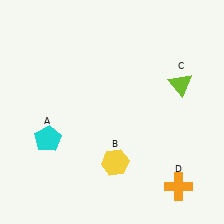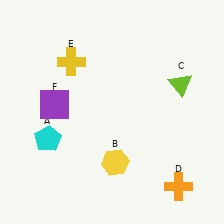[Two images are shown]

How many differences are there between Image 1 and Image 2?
There are 2 differences between the two images.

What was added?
A yellow cross (E), a purple square (F) were added in Image 2.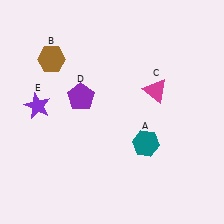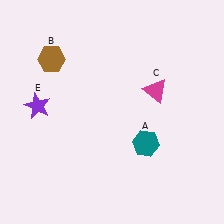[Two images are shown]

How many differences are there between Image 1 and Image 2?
There is 1 difference between the two images.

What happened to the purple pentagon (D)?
The purple pentagon (D) was removed in Image 2. It was in the top-left area of Image 1.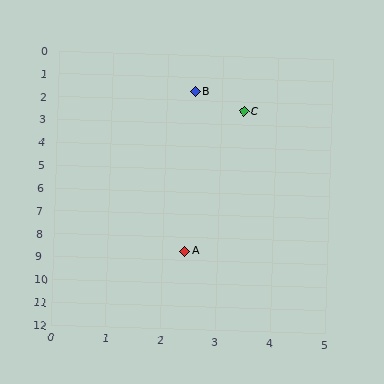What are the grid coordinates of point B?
Point B is at approximately (2.5, 1.6).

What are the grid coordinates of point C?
Point C is at approximately (3.4, 2.4).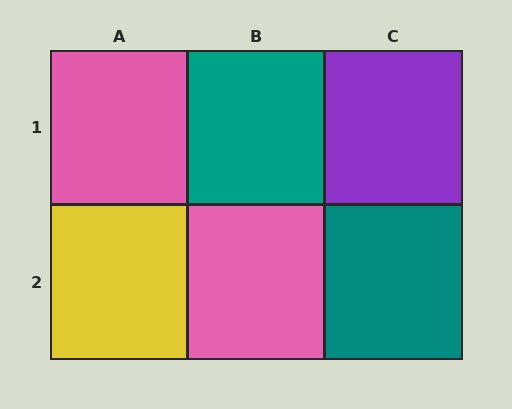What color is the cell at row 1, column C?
Purple.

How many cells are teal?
2 cells are teal.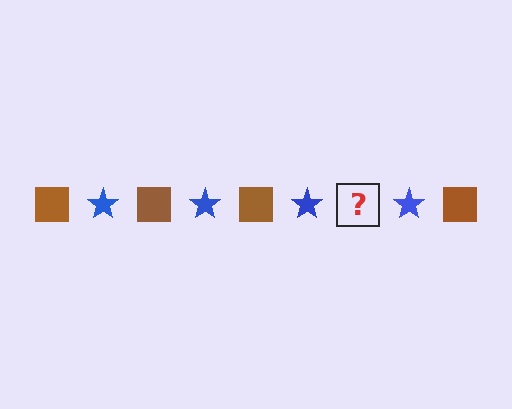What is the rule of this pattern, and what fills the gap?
The rule is that the pattern alternates between brown square and blue star. The gap should be filled with a brown square.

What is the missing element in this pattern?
The missing element is a brown square.